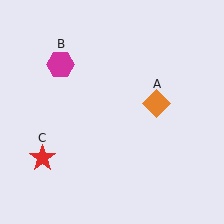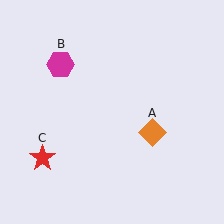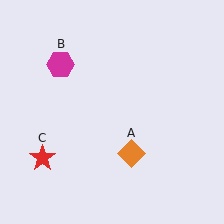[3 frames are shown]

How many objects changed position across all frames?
1 object changed position: orange diamond (object A).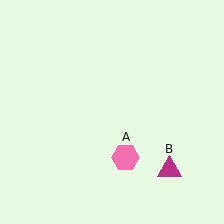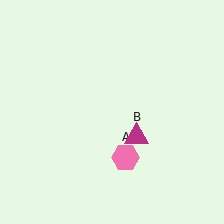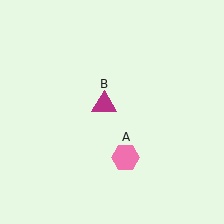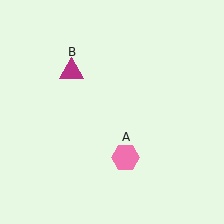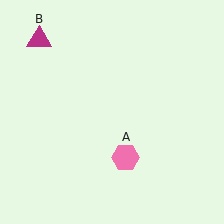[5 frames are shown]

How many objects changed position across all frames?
1 object changed position: magenta triangle (object B).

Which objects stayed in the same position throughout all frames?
Pink hexagon (object A) remained stationary.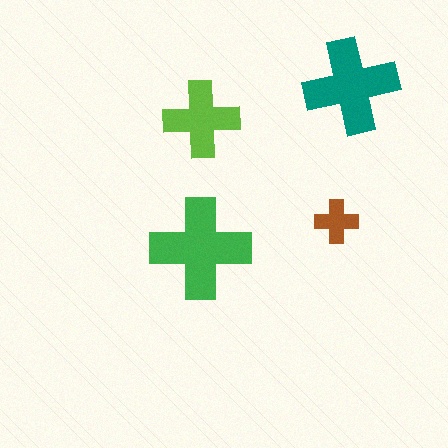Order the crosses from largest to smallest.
the green one, the teal one, the lime one, the brown one.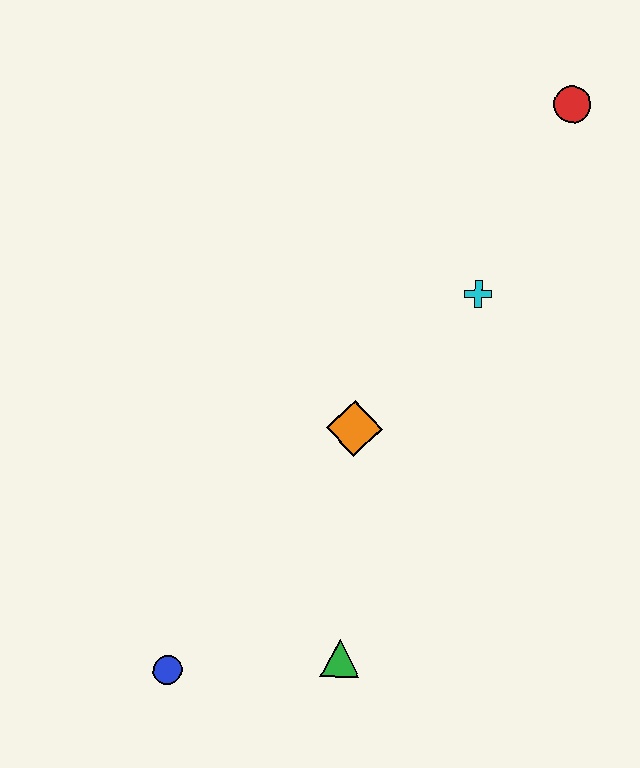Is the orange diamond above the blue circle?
Yes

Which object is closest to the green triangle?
The blue circle is closest to the green triangle.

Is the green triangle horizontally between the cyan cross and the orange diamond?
No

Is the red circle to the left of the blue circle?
No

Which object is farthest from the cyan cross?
The blue circle is farthest from the cyan cross.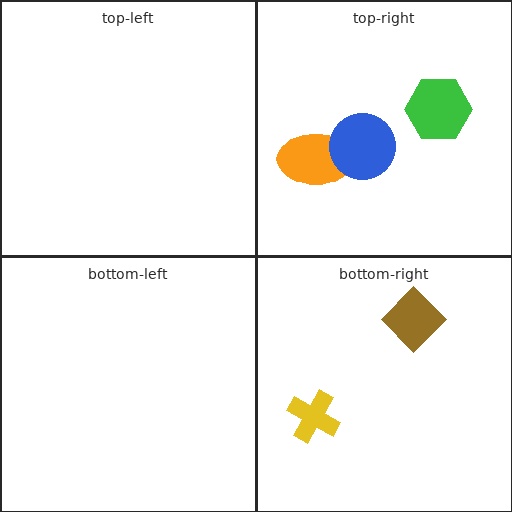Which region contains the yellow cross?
The bottom-right region.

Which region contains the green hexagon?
The top-right region.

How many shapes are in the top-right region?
3.